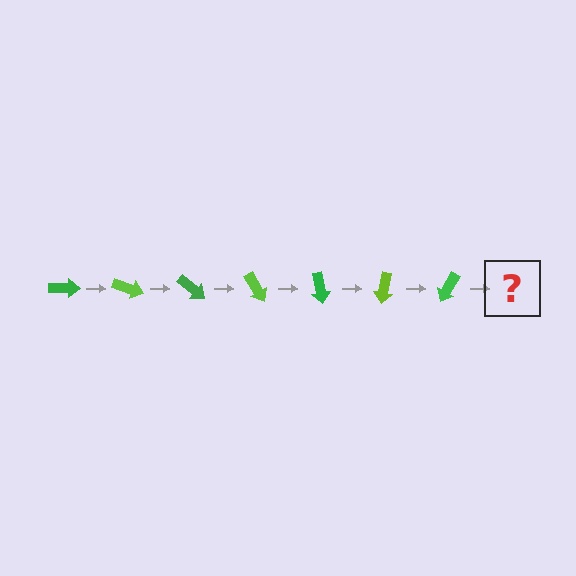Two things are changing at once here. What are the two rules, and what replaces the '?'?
The two rules are that it rotates 20 degrees each step and the color cycles through green and lime. The '?' should be a lime arrow, rotated 140 degrees from the start.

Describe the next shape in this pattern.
It should be a lime arrow, rotated 140 degrees from the start.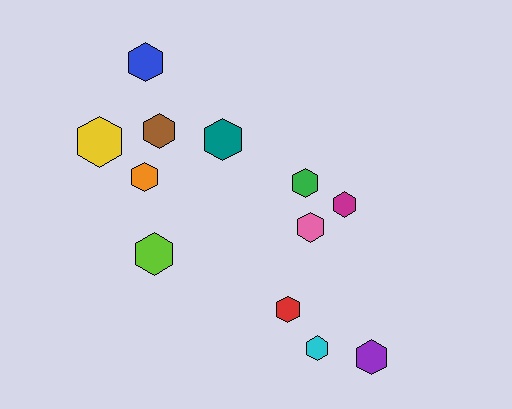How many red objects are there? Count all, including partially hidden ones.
There is 1 red object.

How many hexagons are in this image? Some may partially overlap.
There are 12 hexagons.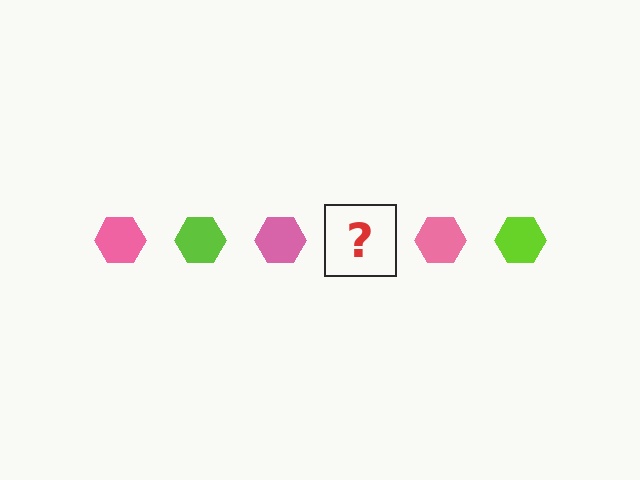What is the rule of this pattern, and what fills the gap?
The rule is that the pattern cycles through pink, lime hexagons. The gap should be filled with a lime hexagon.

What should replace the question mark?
The question mark should be replaced with a lime hexagon.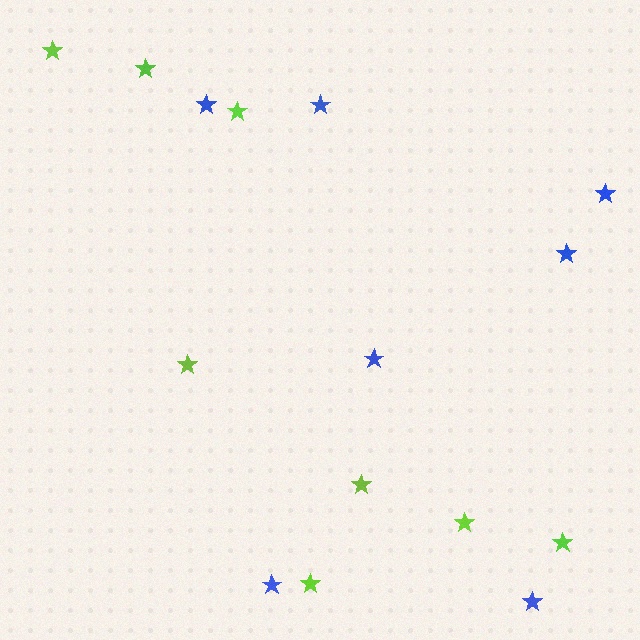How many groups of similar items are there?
There are 2 groups: one group of blue stars (7) and one group of lime stars (8).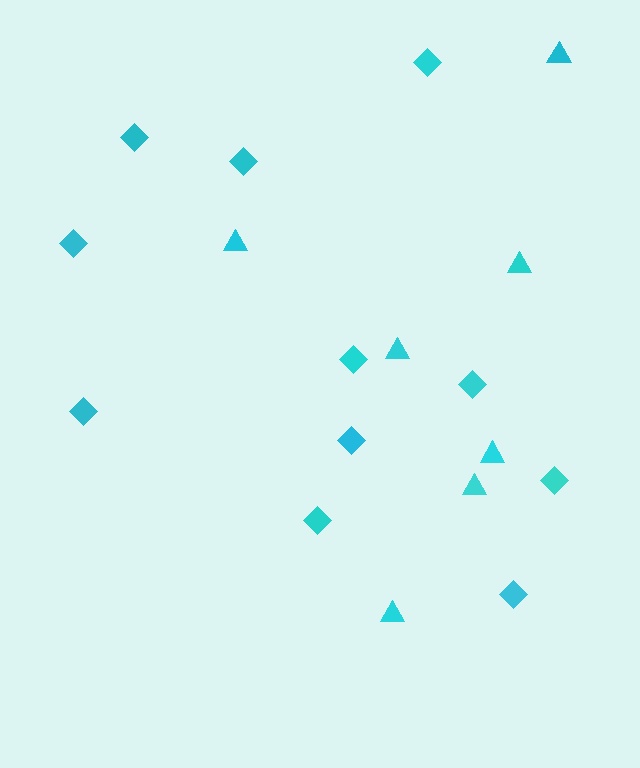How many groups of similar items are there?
There are 2 groups: one group of triangles (7) and one group of diamonds (11).